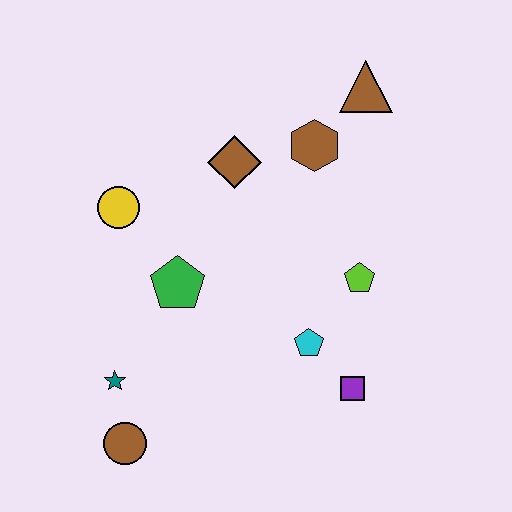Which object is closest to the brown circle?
The teal star is closest to the brown circle.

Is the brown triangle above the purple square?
Yes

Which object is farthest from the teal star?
The brown triangle is farthest from the teal star.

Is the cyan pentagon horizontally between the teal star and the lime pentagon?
Yes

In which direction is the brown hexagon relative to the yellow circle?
The brown hexagon is to the right of the yellow circle.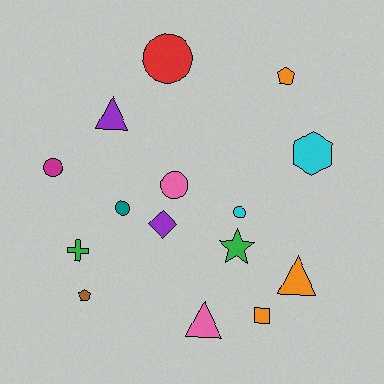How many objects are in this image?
There are 15 objects.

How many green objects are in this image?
There are 2 green objects.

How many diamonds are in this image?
There is 1 diamond.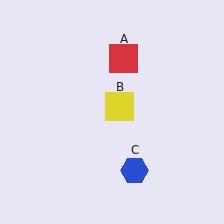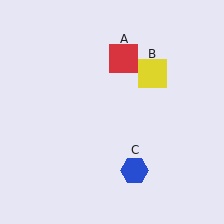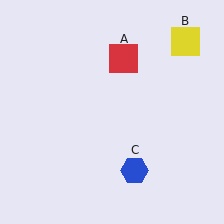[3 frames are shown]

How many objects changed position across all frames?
1 object changed position: yellow square (object B).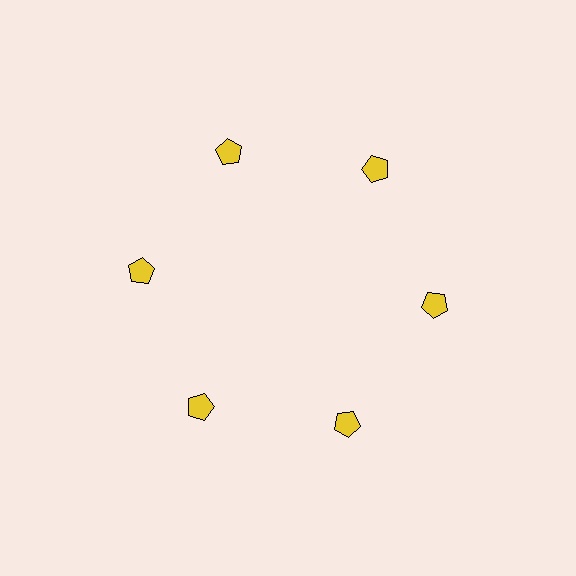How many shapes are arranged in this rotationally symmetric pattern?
There are 6 shapes, arranged in 6 groups of 1.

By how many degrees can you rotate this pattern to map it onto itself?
The pattern maps onto itself every 60 degrees of rotation.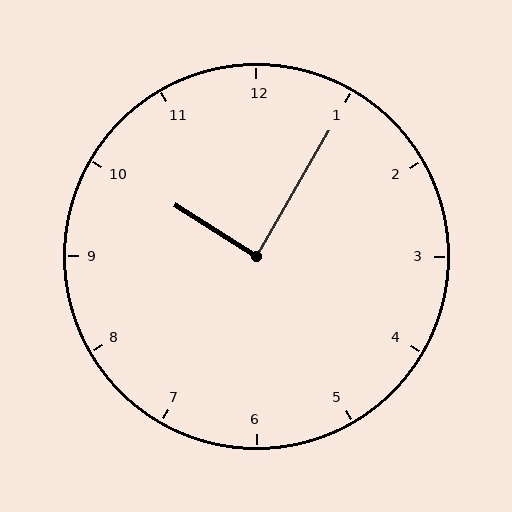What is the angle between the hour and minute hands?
Approximately 88 degrees.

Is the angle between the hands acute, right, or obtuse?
It is right.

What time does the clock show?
10:05.